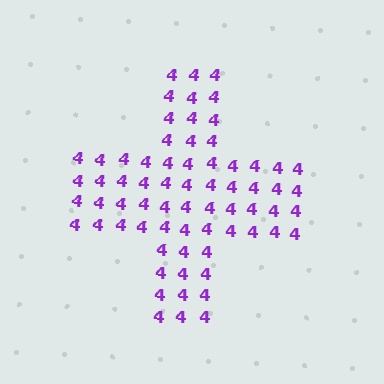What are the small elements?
The small elements are digit 4's.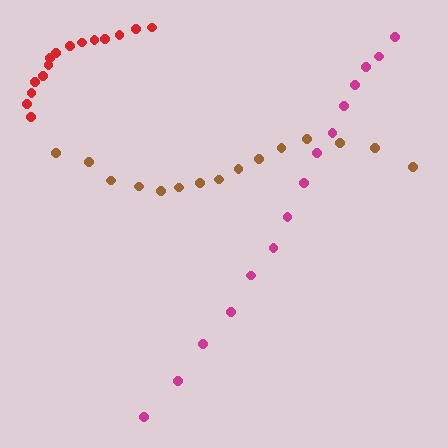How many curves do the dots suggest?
There are 3 distinct paths.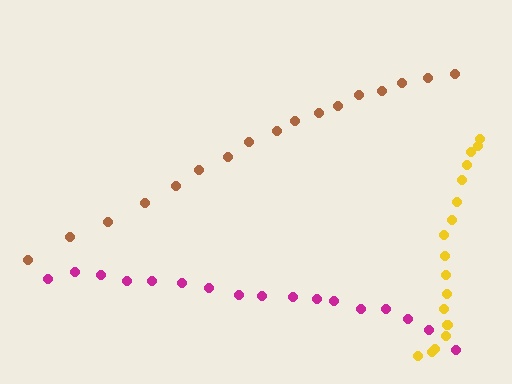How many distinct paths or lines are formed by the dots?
There are 3 distinct paths.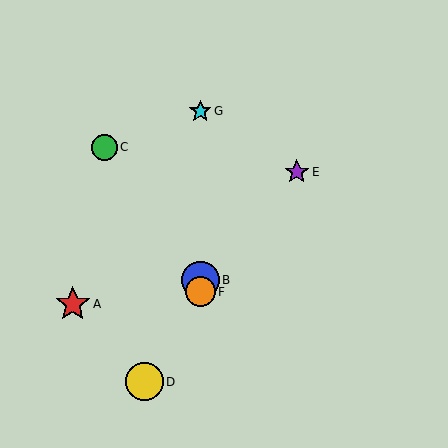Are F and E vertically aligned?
No, F is at x≈200 and E is at x≈297.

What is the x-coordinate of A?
Object A is at x≈73.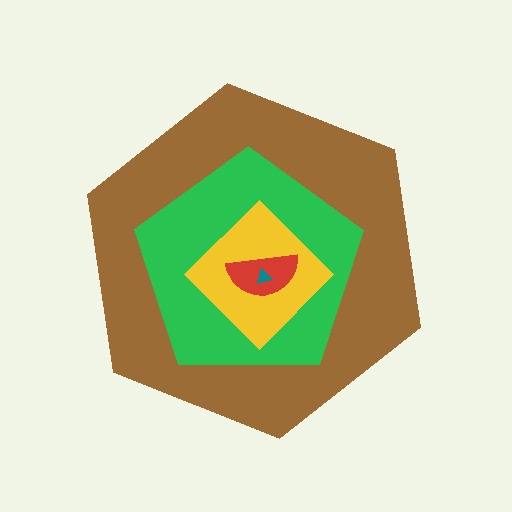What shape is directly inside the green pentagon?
The yellow diamond.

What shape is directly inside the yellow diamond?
The red semicircle.